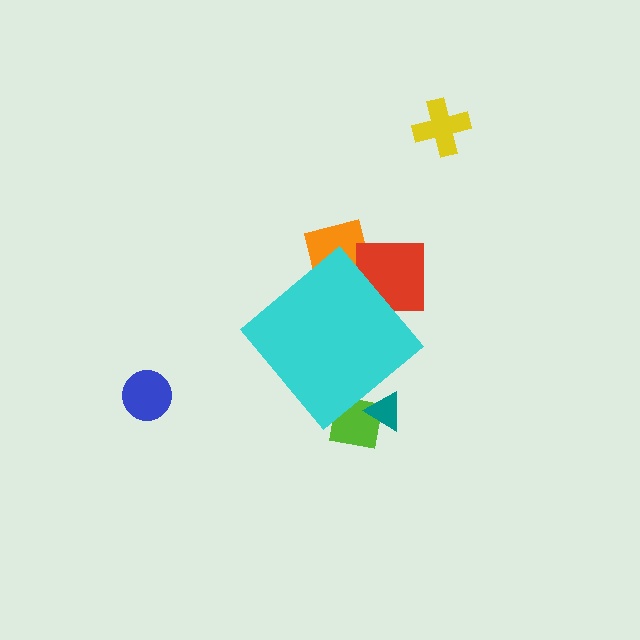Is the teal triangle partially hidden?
Yes, the teal triangle is partially hidden behind the cyan diamond.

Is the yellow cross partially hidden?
No, the yellow cross is fully visible.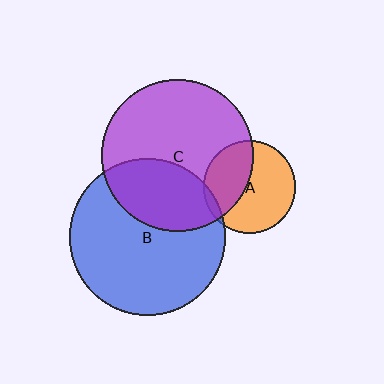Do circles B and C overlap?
Yes.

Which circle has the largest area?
Circle B (blue).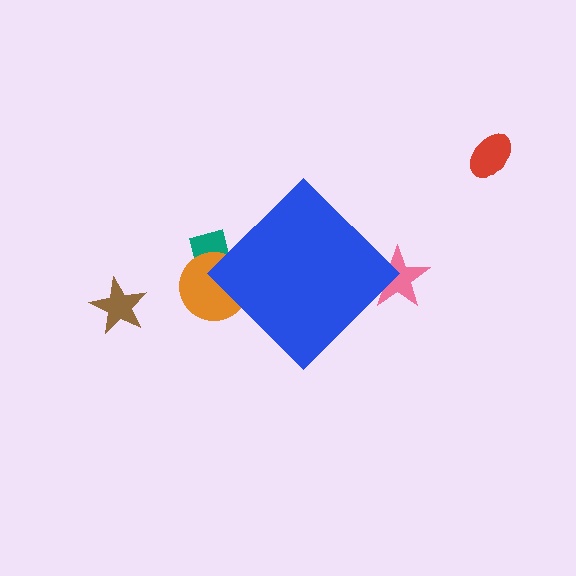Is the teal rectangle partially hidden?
Yes, the teal rectangle is partially hidden behind the blue diamond.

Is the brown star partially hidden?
No, the brown star is fully visible.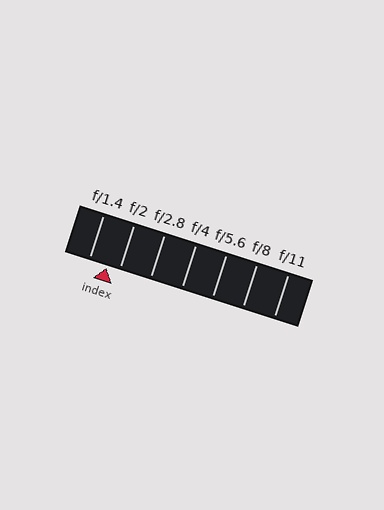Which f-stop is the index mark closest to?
The index mark is closest to f/2.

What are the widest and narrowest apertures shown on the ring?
The widest aperture shown is f/1.4 and the narrowest is f/11.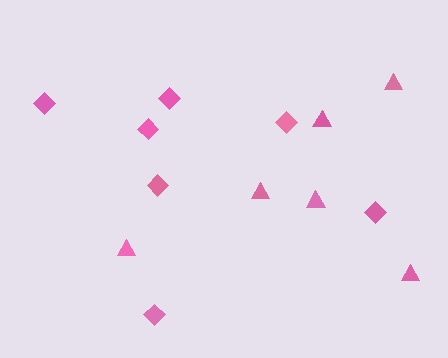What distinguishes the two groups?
There are 2 groups: one group of diamonds (7) and one group of triangles (6).